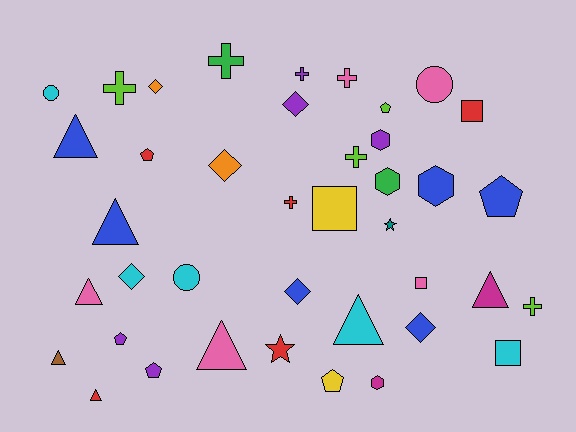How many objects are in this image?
There are 40 objects.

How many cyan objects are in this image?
There are 5 cyan objects.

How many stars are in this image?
There are 2 stars.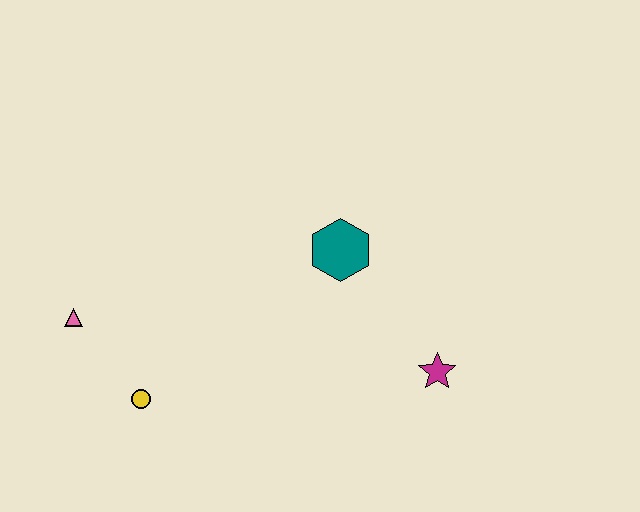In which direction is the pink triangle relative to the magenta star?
The pink triangle is to the left of the magenta star.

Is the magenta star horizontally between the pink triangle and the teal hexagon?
No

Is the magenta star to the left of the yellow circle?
No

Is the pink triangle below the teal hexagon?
Yes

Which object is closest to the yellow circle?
The pink triangle is closest to the yellow circle.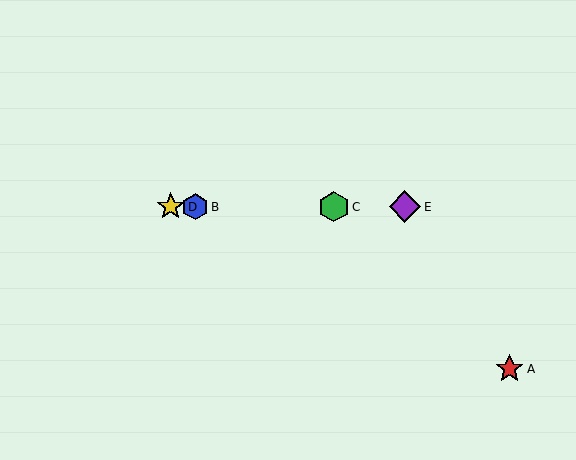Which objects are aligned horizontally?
Objects B, C, D, E are aligned horizontally.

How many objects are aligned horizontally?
4 objects (B, C, D, E) are aligned horizontally.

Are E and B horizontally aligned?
Yes, both are at y≈207.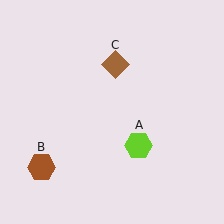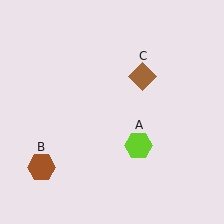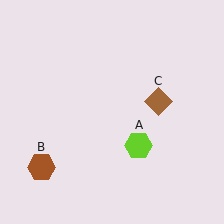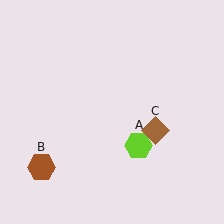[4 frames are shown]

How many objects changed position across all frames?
1 object changed position: brown diamond (object C).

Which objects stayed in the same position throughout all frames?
Lime hexagon (object A) and brown hexagon (object B) remained stationary.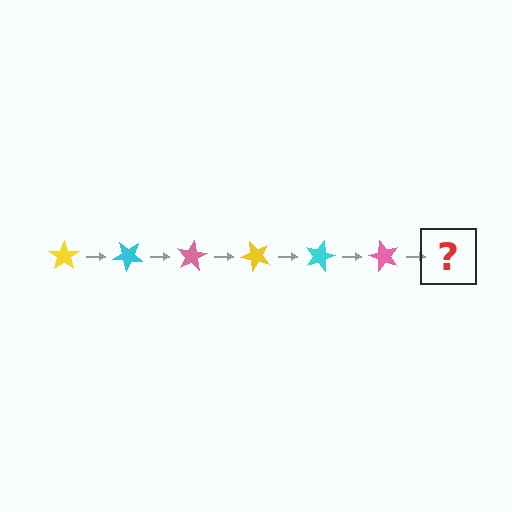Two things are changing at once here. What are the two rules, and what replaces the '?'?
The two rules are that it rotates 40 degrees each step and the color cycles through yellow, cyan, and pink. The '?' should be a yellow star, rotated 240 degrees from the start.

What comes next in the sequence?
The next element should be a yellow star, rotated 240 degrees from the start.